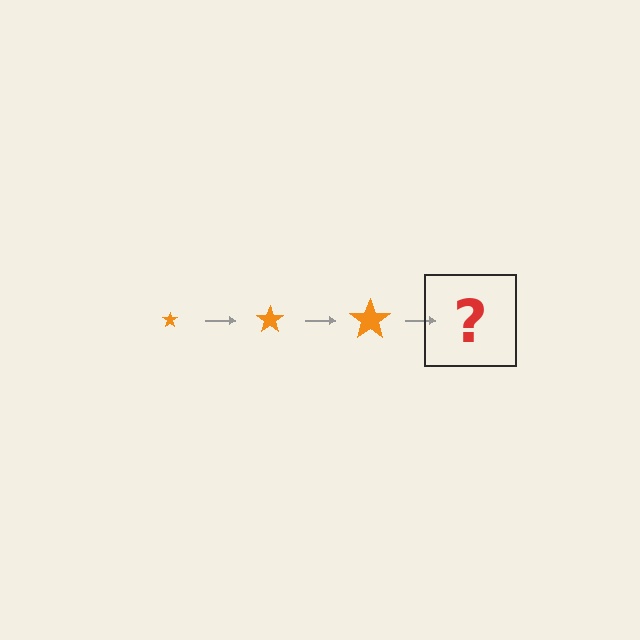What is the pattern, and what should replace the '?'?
The pattern is that the star gets progressively larger each step. The '?' should be an orange star, larger than the previous one.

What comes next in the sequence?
The next element should be an orange star, larger than the previous one.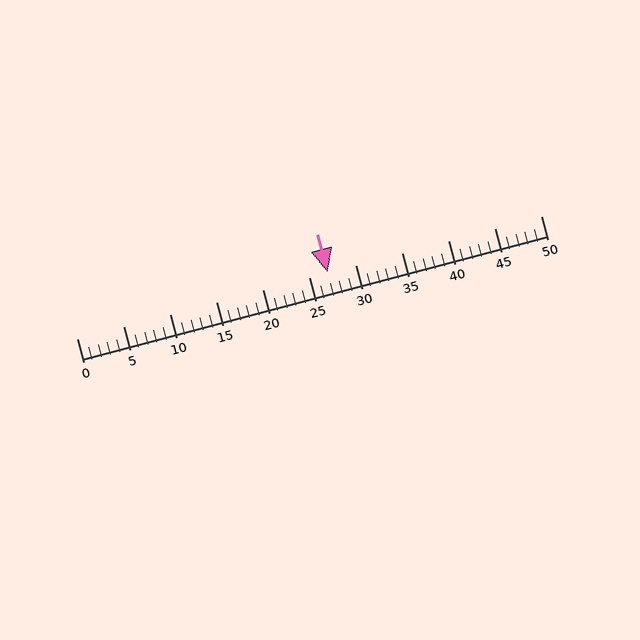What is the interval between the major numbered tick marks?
The major tick marks are spaced 5 units apart.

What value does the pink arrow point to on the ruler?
The pink arrow points to approximately 27.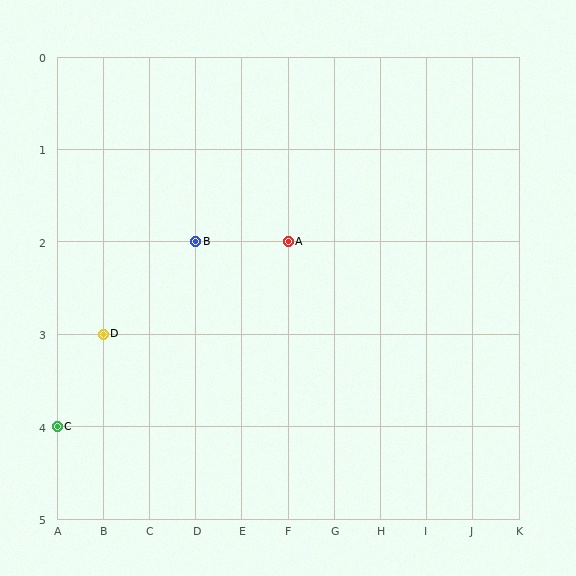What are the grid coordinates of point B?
Point B is at grid coordinates (D, 2).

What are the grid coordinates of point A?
Point A is at grid coordinates (F, 2).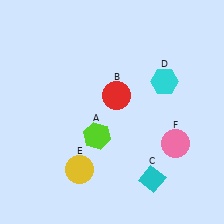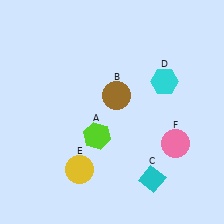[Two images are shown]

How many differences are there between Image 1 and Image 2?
There is 1 difference between the two images.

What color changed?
The circle (B) changed from red in Image 1 to brown in Image 2.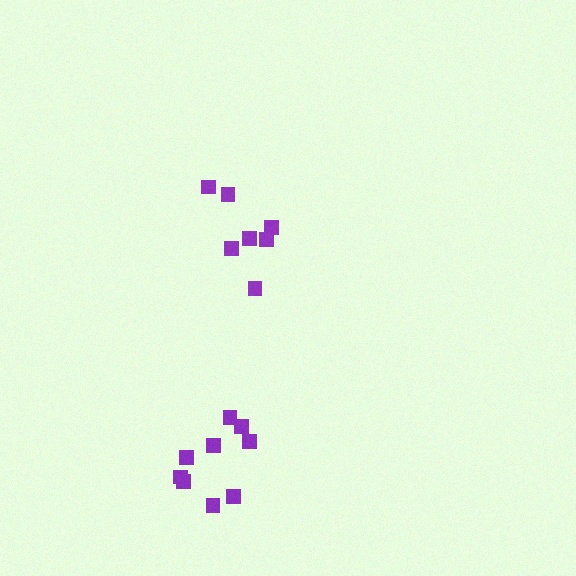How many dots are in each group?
Group 1: 7 dots, Group 2: 9 dots (16 total).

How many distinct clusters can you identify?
There are 2 distinct clusters.